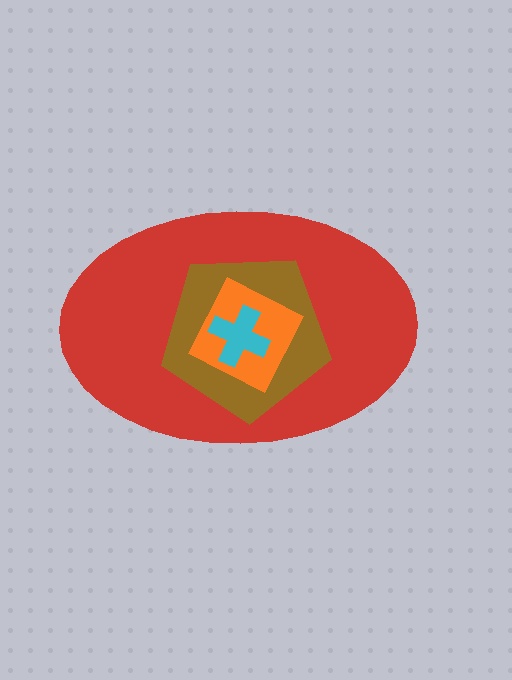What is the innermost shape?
The cyan cross.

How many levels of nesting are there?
4.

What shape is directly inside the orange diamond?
The cyan cross.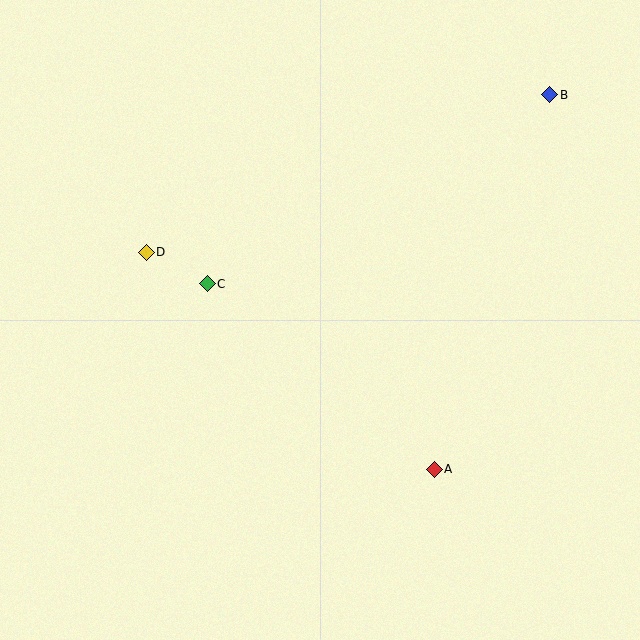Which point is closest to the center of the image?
Point C at (207, 284) is closest to the center.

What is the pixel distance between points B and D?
The distance between B and D is 433 pixels.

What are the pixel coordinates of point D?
Point D is at (146, 252).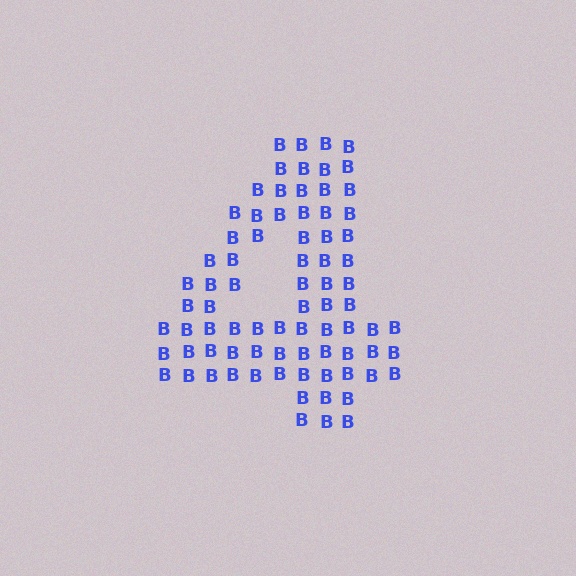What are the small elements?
The small elements are letter B's.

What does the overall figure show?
The overall figure shows the digit 4.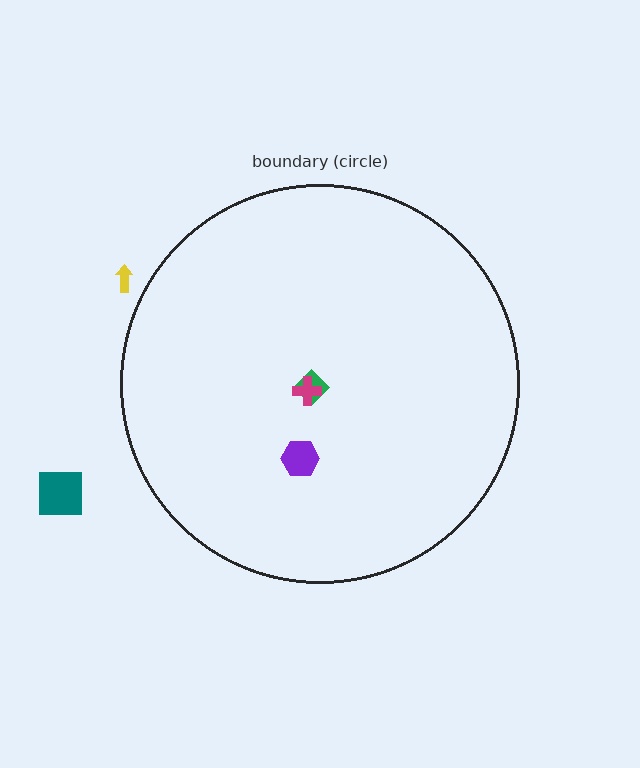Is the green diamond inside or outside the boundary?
Inside.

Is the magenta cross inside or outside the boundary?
Inside.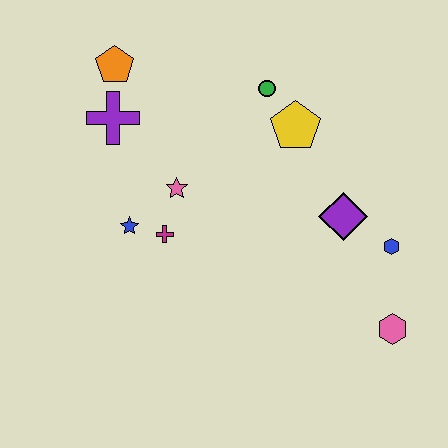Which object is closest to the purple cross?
The orange pentagon is closest to the purple cross.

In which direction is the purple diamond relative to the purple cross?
The purple diamond is to the right of the purple cross.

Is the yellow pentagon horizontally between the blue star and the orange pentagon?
No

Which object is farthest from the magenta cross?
The pink hexagon is farthest from the magenta cross.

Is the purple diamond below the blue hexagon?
No